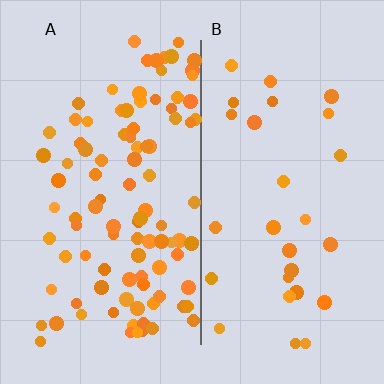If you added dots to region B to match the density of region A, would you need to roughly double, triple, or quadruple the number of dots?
Approximately triple.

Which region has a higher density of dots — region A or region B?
A (the left).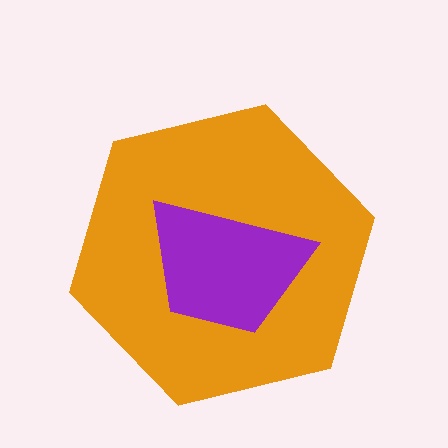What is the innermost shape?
The purple trapezoid.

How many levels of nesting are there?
2.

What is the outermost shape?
The orange hexagon.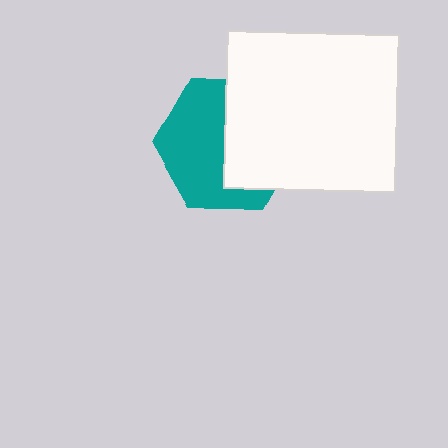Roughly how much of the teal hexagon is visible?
About half of it is visible (roughly 53%).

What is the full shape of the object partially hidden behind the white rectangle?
The partially hidden object is a teal hexagon.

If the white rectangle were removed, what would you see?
You would see the complete teal hexagon.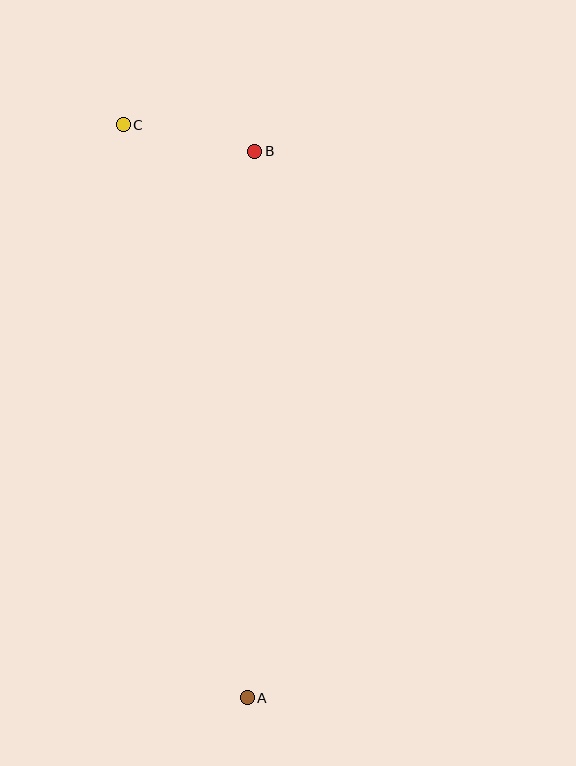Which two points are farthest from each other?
Points A and C are farthest from each other.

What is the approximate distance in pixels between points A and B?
The distance between A and B is approximately 546 pixels.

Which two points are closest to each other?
Points B and C are closest to each other.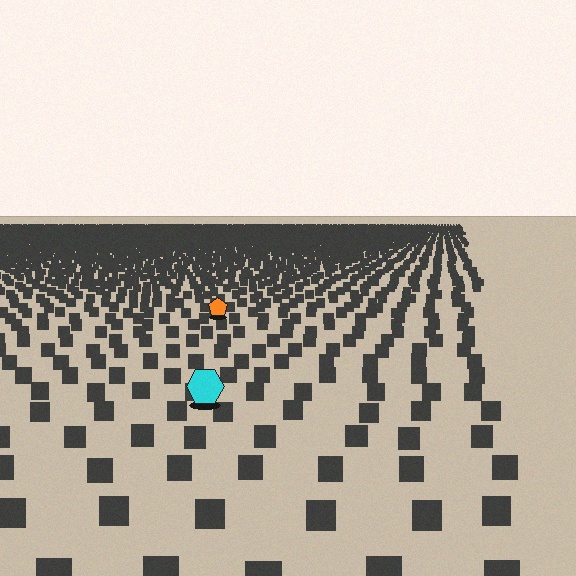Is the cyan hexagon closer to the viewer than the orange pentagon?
Yes. The cyan hexagon is closer — you can tell from the texture gradient: the ground texture is coarser near it.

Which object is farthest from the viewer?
The orange pentagon is farthest from the viewer. It appears smaller and the ground texture around it is denser.